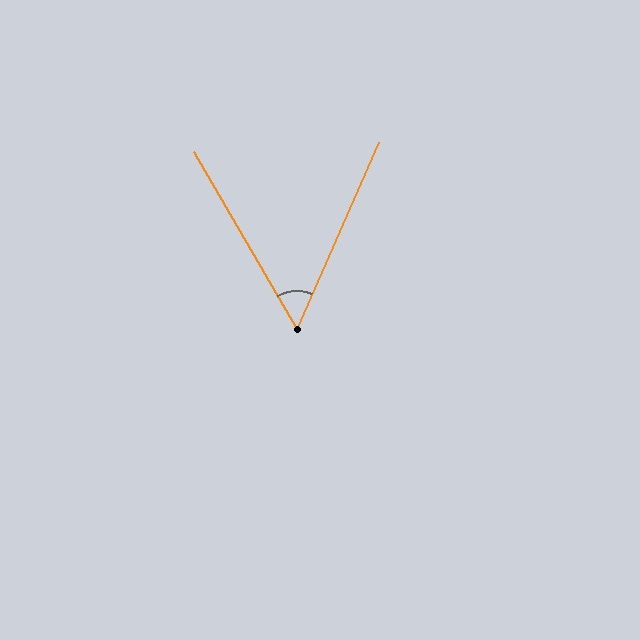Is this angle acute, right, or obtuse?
It is acute.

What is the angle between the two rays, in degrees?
Approximately 54 degrees.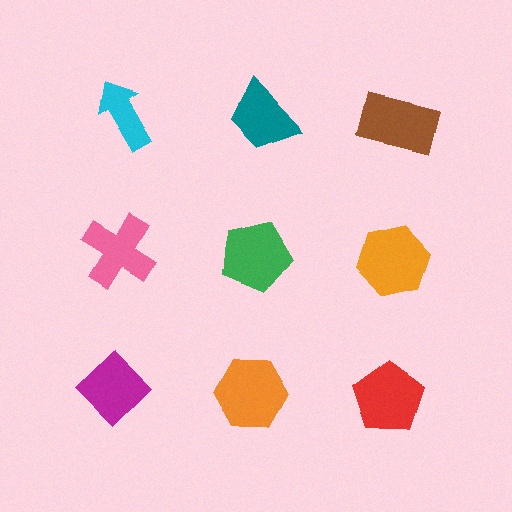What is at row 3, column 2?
An orange hexagon.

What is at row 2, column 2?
A green pentagon.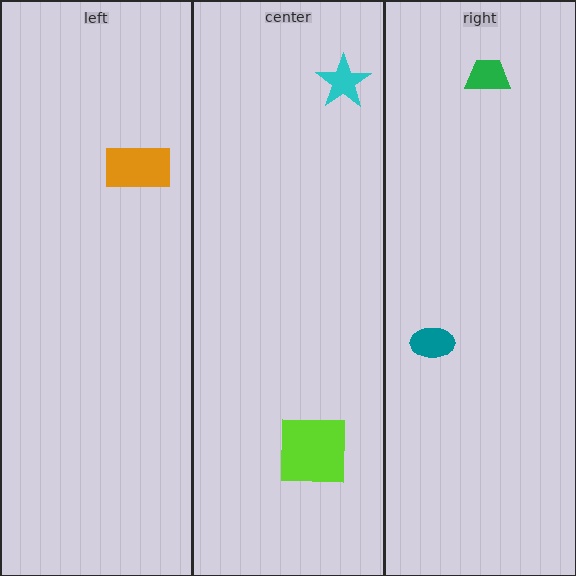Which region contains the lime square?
The center region.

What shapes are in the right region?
The green trapezoid, the teal ellipse.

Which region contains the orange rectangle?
The left region.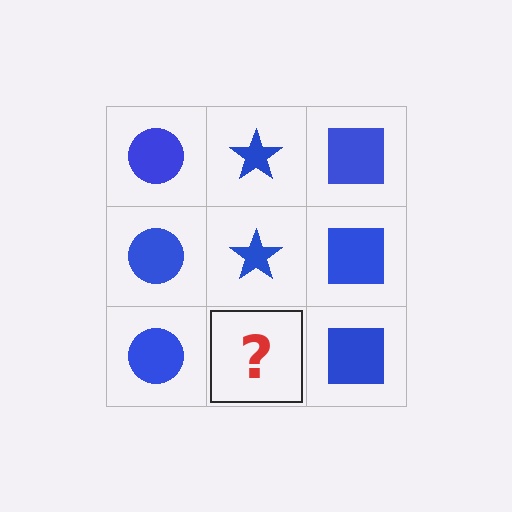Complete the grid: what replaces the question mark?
The question mark should be replaced with a blue star.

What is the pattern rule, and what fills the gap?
The rule is that each column has a consistent shape. The gap should be filled with a blue star.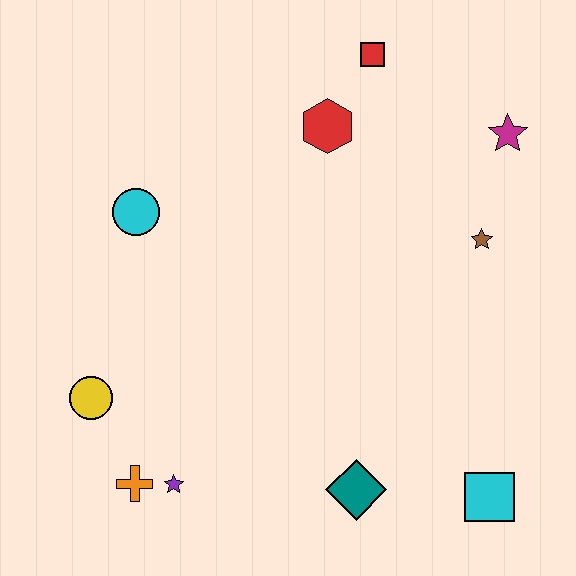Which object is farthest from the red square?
The orange cross is farthest from the red square.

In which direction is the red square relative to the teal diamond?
The red square is above the teal diamond.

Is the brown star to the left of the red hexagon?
No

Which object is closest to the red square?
The red hexagon is closest to the red square.